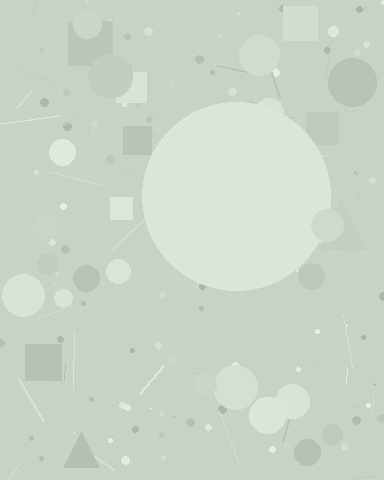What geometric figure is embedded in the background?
A circle is embedded in the background.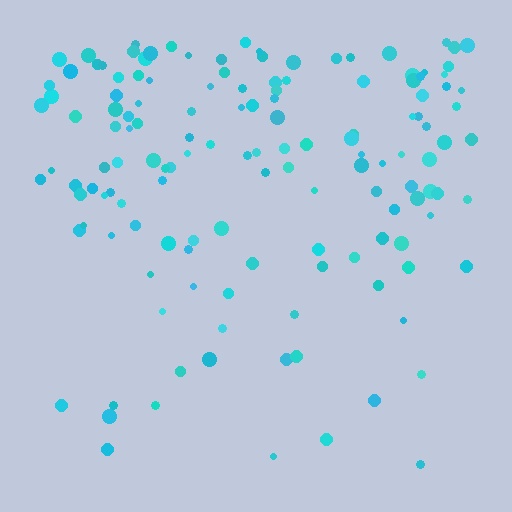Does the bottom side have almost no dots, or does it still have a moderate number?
Still a moderate number, just noticeably fewer than the top.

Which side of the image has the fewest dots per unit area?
The bottom.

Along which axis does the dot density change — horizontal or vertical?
Vertical.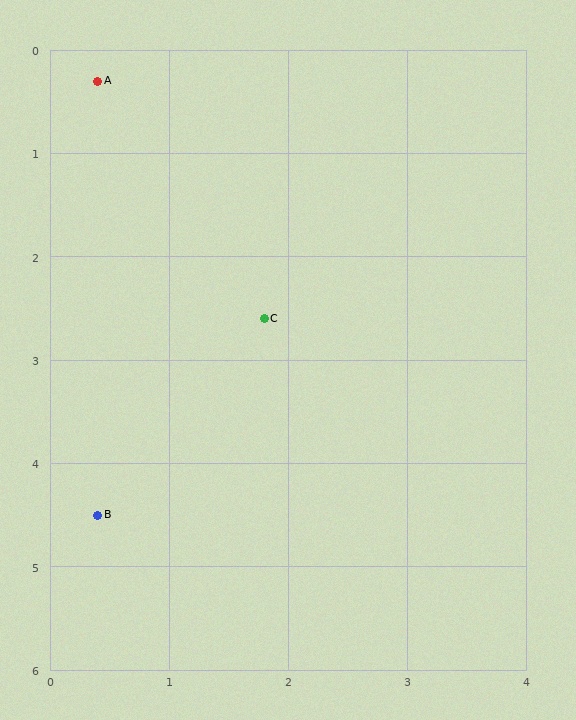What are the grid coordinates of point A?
Point A is at approximately (0.4, 0.3).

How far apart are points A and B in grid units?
Points A and B are about 4.2 grid units apart.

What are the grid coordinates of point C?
Point C is at approximately (1.8, 2.6).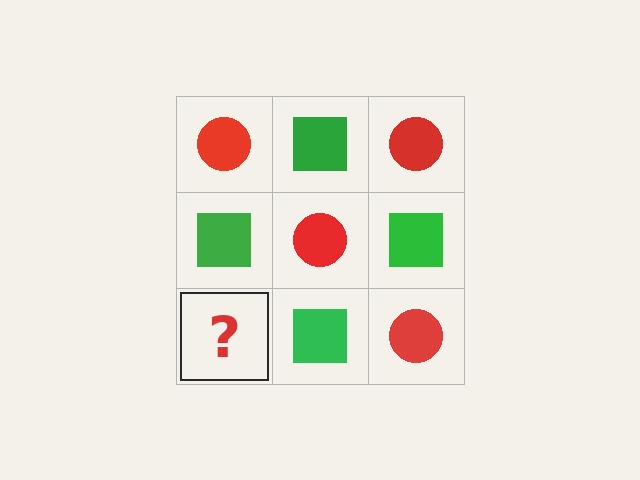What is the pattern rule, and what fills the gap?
The rule is that it alternates red circle and green square in a checkerboard pattern. The gap should be filled with a red circle.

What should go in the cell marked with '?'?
The missing cell should contain a red circle.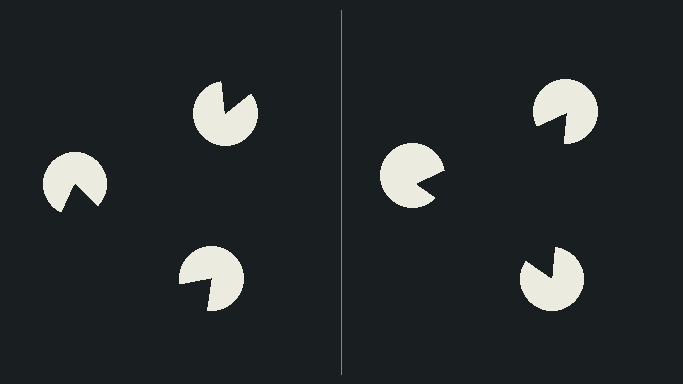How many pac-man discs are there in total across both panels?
6 — 3 on each side.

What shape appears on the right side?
An illusory triangle.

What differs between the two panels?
The pac-man discs are positioned identically on both sides; only the wedge orientations differ. On the right they align to a triangle; on the left they are misaligned.